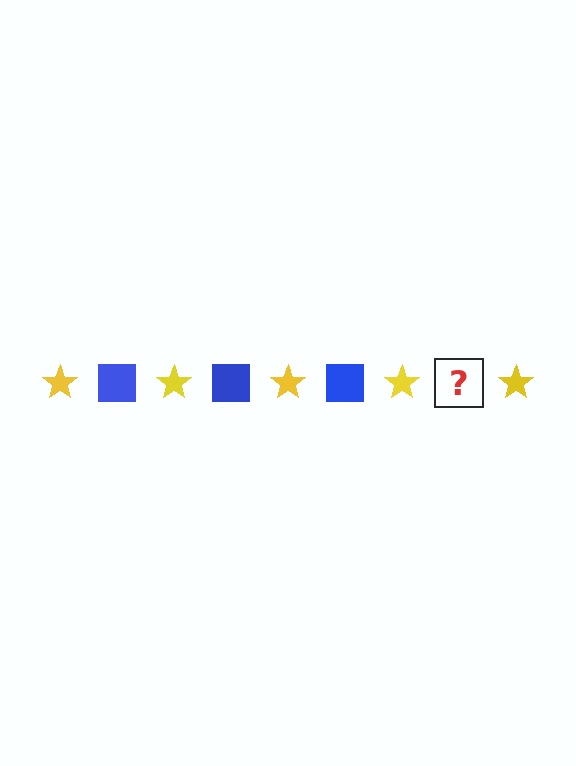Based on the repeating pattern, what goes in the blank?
The blank should be a blue square.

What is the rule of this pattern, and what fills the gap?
The rule is that the pattern alternates between yellow star and blue square. The gap should be filled with a blue square.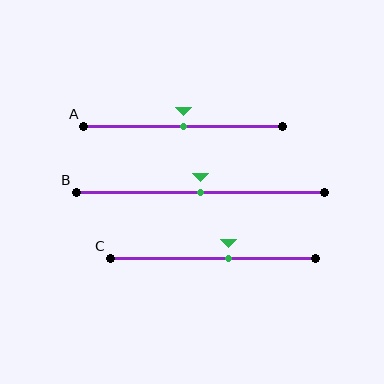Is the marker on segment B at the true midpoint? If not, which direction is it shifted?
Yes, the marker on segment B is at the true midpoint.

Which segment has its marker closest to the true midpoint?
Segment A has its marker closest to the true midpoint.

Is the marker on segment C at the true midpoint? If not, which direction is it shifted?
No, the marker on segment C is shifted to the right by about 8% of the segment length.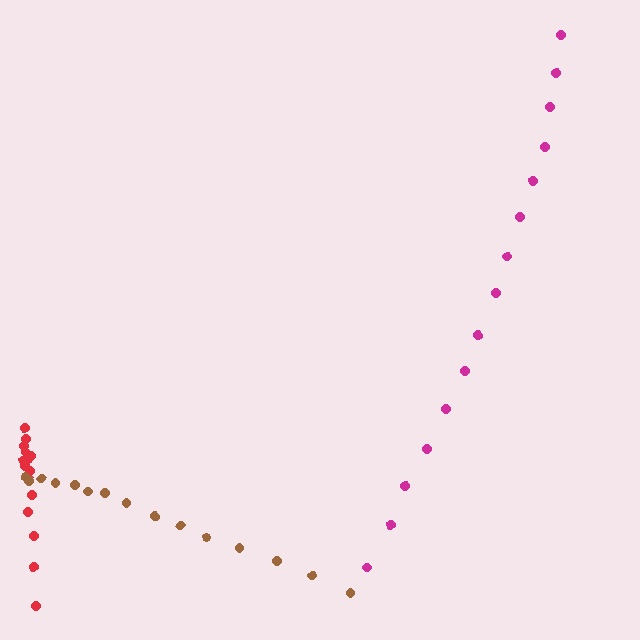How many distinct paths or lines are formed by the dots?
There are 3 distinct paths.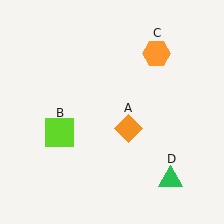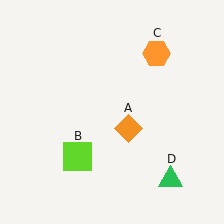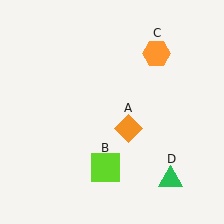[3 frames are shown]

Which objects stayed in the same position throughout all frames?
Orange diamond (object A) and orange hexagon (object C) and green triangle (object D) remained stationary.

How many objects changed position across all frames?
1 object changed position: lime square (object B).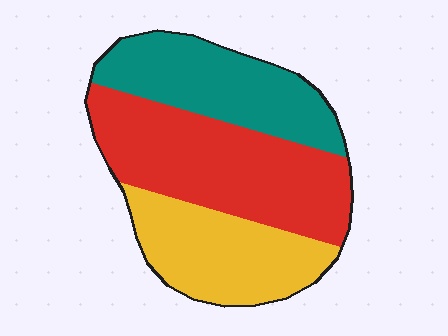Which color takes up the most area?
Red, at roughly 45%.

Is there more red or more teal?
Red.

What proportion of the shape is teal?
Teal covers around 30% of the shape.